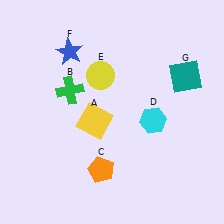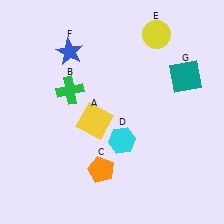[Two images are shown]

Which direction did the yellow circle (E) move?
The yellow circle (E) moved right.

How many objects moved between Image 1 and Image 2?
2 objects moved between the two images.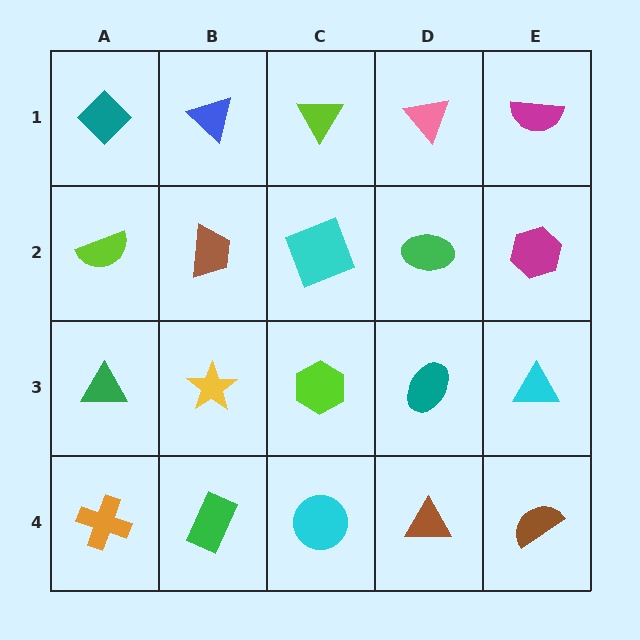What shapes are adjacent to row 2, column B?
A blue triangle (row 1, column B), a yellow star (row 3, column B), a lime semicircle (row 2, column A), a cyan square (row 2, column C).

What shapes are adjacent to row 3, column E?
A magenta hexagon (row 2, column E), a brown semicircle (row 4, column E), a teal ellipse (row 3, column D).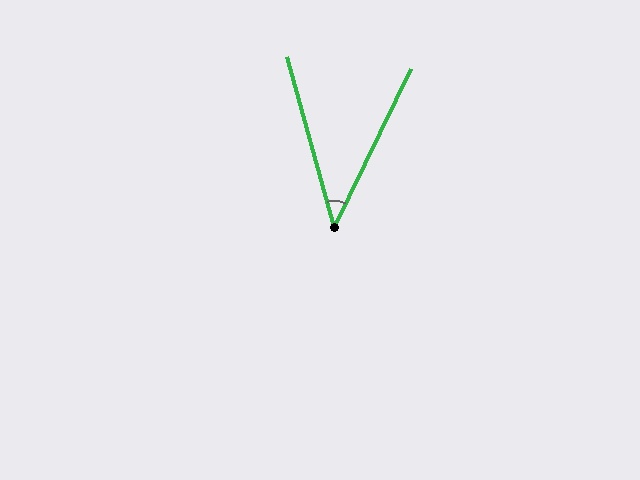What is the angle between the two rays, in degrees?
Approximately 41 degrees.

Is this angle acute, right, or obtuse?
It is acute.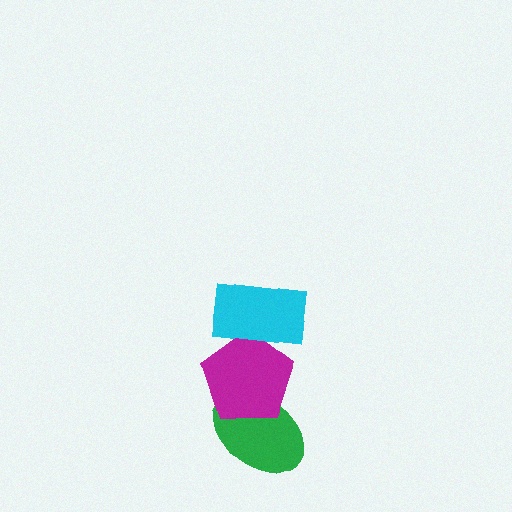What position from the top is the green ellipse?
The green ellipse is 3rd from the top.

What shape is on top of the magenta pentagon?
The cyan rectangle is on top of the magenta pentagon.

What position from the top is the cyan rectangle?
The cyan rectangle is 1st from the top.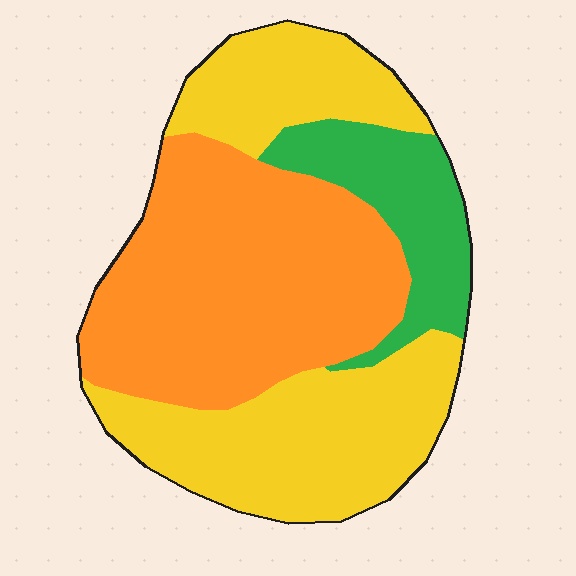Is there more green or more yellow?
Yellow.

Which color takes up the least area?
Green, at roughly 15%.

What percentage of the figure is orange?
Orange covers roughly 45% of the figure.